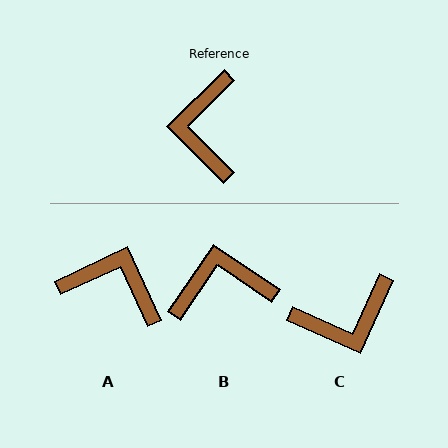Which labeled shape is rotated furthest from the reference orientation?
C, about 111 degrees away.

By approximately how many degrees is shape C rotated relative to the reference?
Approximately 111 degrees counter-clockwise.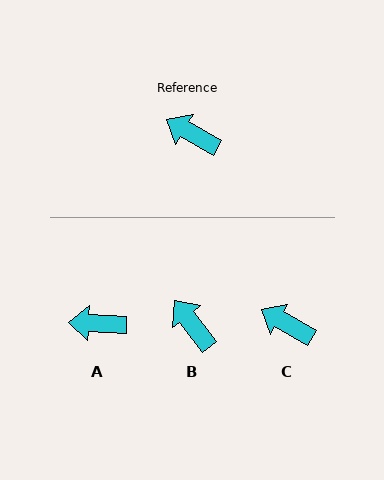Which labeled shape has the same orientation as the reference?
C.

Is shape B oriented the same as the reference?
No, it is off by about 23 degrees.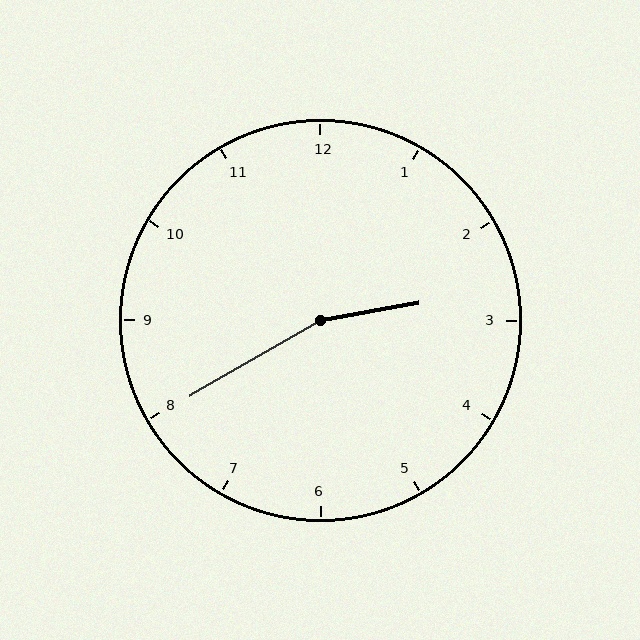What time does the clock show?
2:40.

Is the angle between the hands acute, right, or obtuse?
It is obtuse.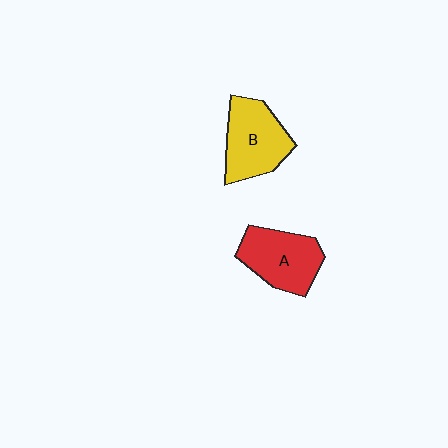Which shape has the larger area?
Shape B (yellow).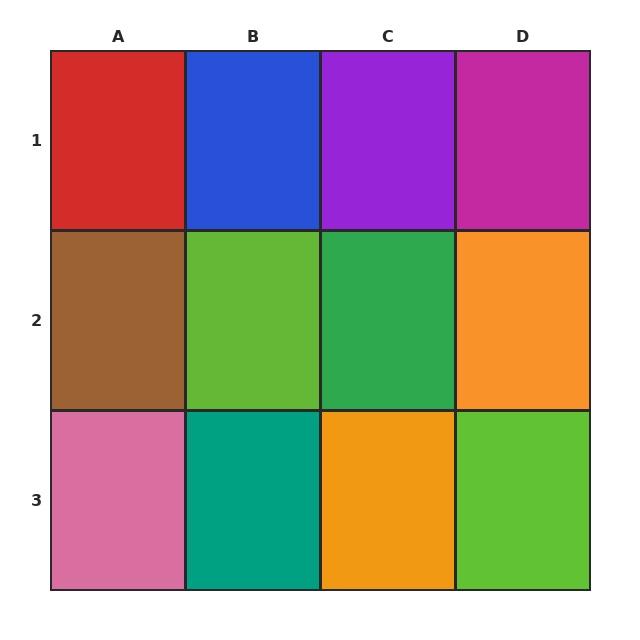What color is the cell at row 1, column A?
Red.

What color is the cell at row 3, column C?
Orange.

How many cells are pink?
1 cell is pink.